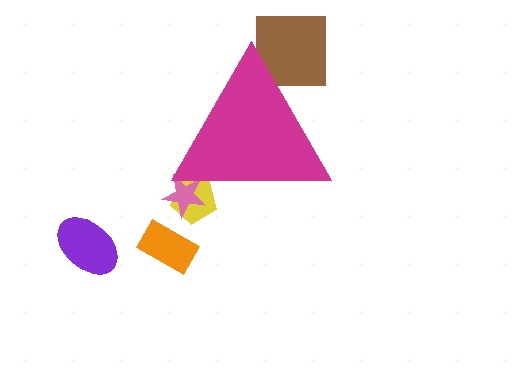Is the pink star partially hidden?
Yes, the pink star is partially hidden behind the magenta triangle.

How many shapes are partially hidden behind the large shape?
3 shapes are partially hidden.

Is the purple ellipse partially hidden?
No, the purple ellipse is fully visible.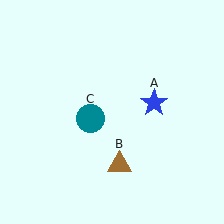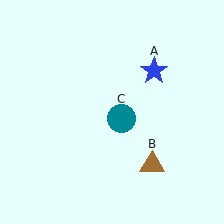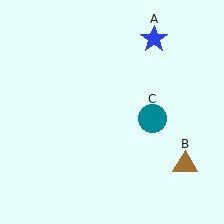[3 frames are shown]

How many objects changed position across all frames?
3 objects changed position: blue star (object A), brown triangle (object B), teal circle (object C).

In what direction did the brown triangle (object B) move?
The brown triangle (object B) moved right.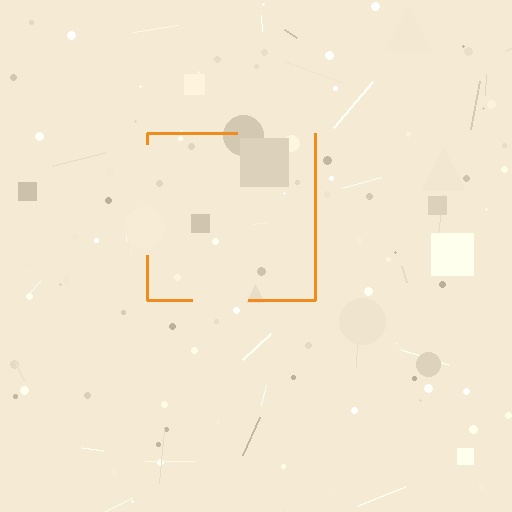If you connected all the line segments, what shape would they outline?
They would outline a square.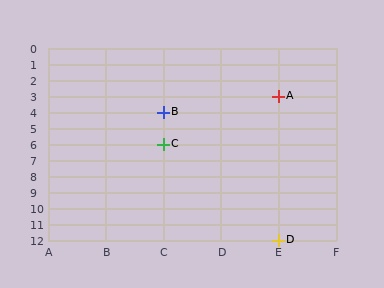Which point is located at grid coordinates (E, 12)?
Point D is at (E, 12).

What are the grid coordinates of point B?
Point B is at grid coordinates (C, 4).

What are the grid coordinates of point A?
Point A is at grid coordinates (E, 3).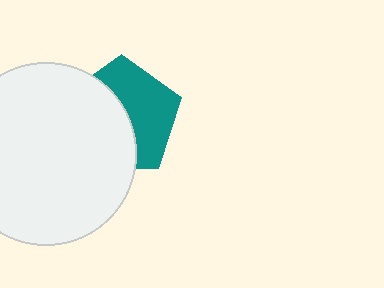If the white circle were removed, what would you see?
You would see the complete teal pentagon.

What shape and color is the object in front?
The object in front is a white circle.